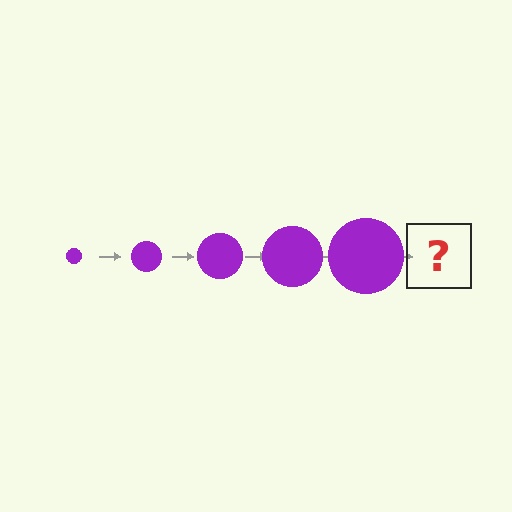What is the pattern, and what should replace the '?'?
The pattern is that the circle gets progressively larger each step. The '?' should be a purple circle, larger than the previous one.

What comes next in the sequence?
The next element should be a purple circle, larger than the previous one.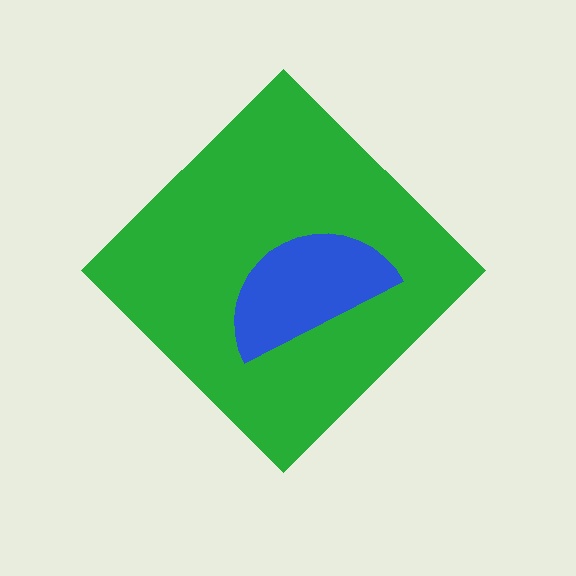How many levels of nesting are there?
2.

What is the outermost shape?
The green diamond.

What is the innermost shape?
The blue semicircle.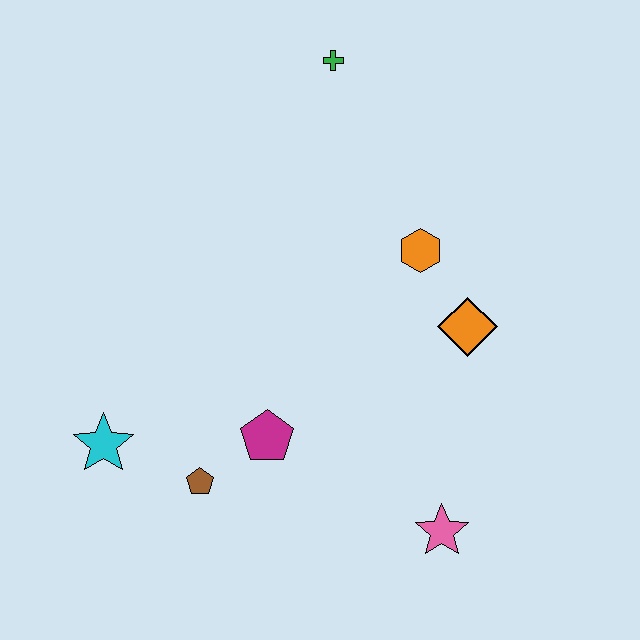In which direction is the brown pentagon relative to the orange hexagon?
The brown pentagon is below the orange hexagon.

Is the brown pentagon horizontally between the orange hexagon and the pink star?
No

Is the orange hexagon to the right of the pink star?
No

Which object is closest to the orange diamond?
The orange hexagon is closest to the orange diamond.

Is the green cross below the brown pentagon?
No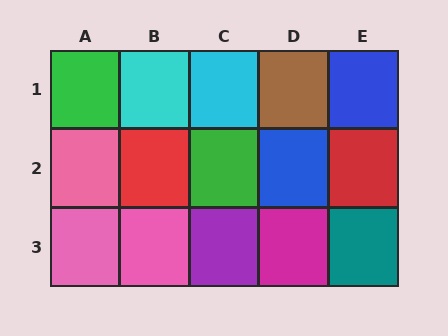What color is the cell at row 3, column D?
Magenta.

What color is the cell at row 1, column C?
Cyan.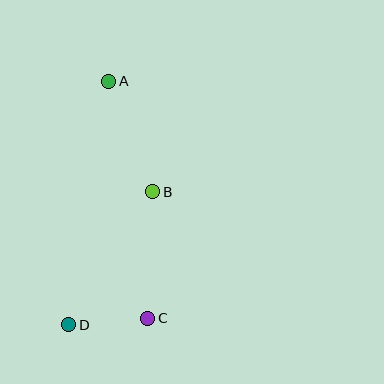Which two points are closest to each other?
Points C and D are closest to each other.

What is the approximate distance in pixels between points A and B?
The distance between A and B is approximately 119 pixels.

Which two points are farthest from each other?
Points A and D are farthest from each other.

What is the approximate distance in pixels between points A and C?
The distance between A and C is approximately 240 pixels.